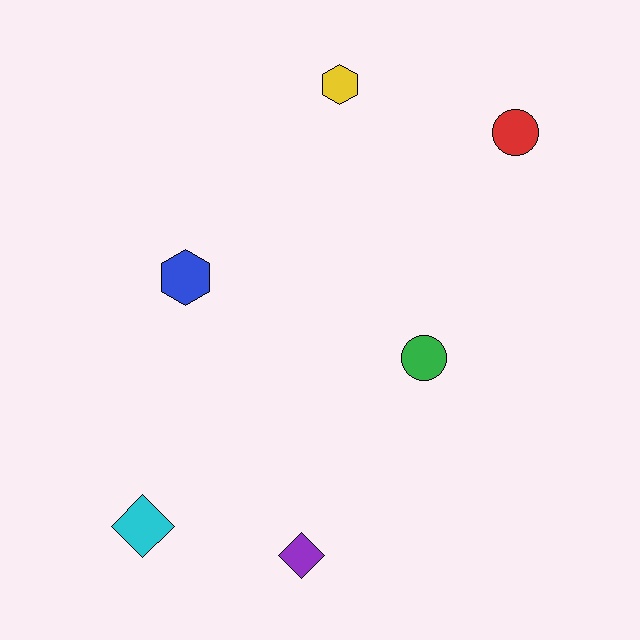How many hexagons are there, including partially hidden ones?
There are 2 hexagons.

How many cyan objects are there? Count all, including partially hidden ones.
There is 1 cyan object.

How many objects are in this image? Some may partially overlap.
There are 6 objects.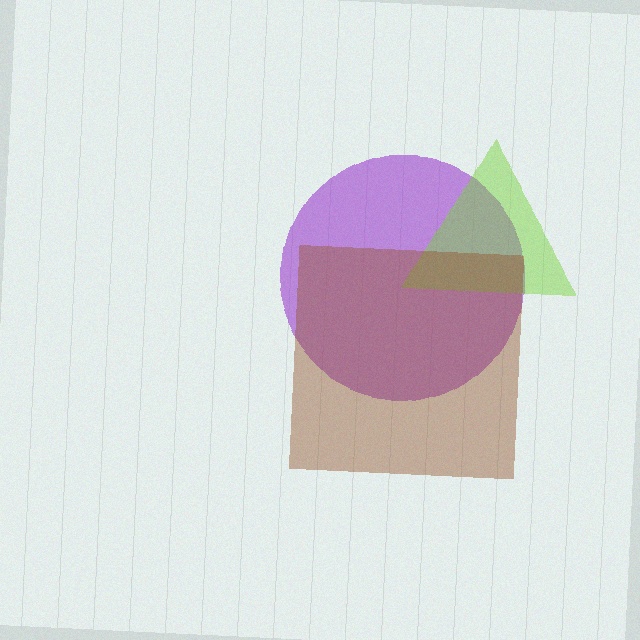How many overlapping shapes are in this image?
There are 3 overlapping shapes in the image.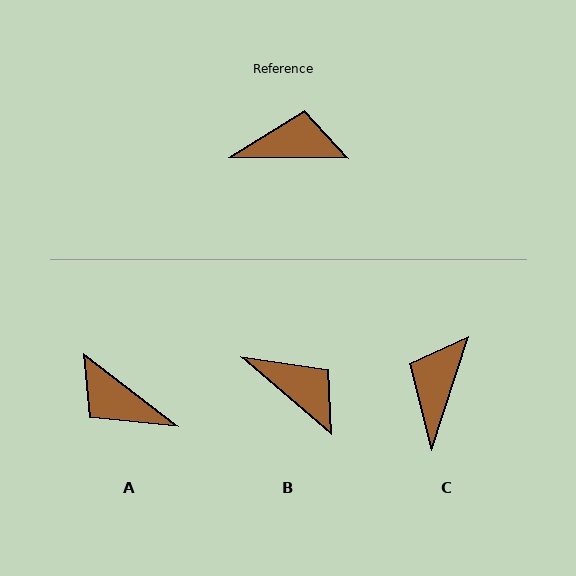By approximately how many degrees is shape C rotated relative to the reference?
Approximately 72 degrees counter-clockwise.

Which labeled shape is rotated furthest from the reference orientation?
A, about 142 degrees away.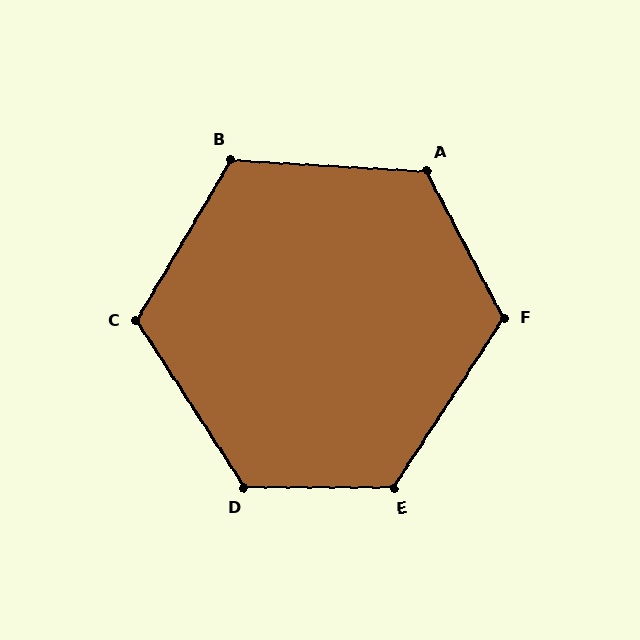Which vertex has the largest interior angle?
D, at approximately 123 degrees.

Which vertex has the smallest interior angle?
C, at approximately 117 degrees.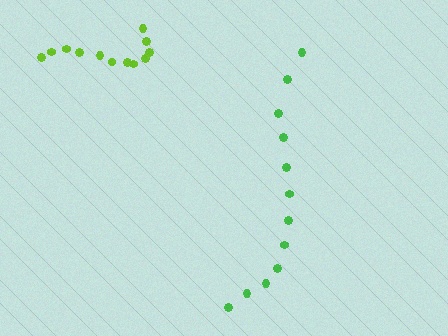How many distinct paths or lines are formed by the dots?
There are 2 distinct paths.